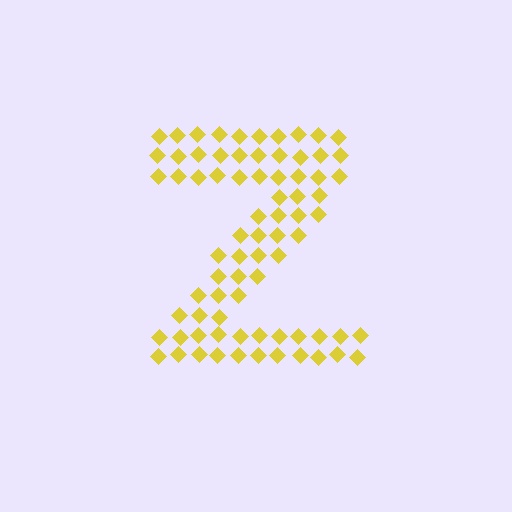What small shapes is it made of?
It is made of small diamonds.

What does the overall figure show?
The overall figure shows the letter Z.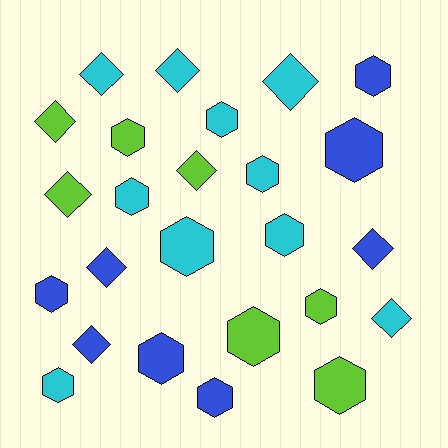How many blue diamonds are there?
There are 3 blue diamonds.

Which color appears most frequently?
Cyan, with 10 objects.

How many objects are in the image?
There are 25 objects.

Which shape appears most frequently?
Hexagon, with 15 objects.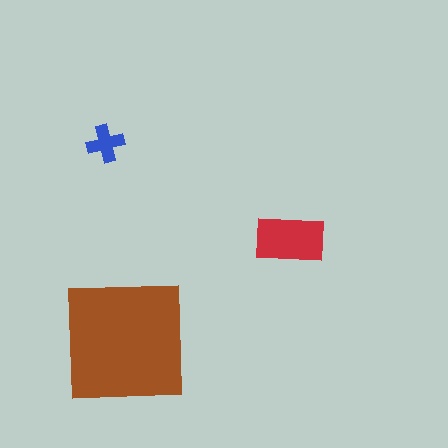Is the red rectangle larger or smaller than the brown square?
Smaller.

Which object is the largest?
The brown square.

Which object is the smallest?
The blue cross.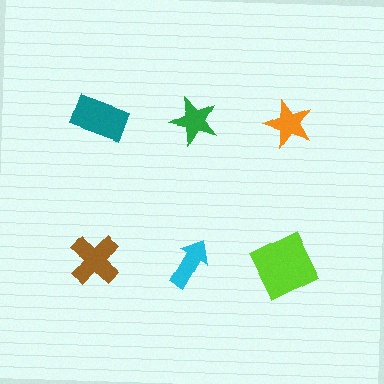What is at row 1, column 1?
A teal rectangle.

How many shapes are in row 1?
3 shapes.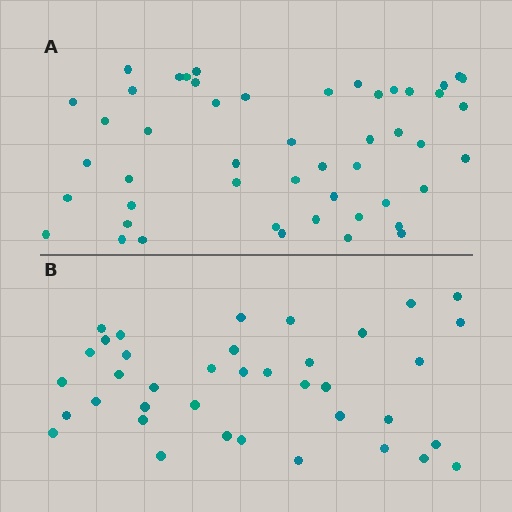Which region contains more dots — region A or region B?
Region A (the top region) has more dots.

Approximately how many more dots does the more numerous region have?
Region A has roughly 12 or so more dots than region B.